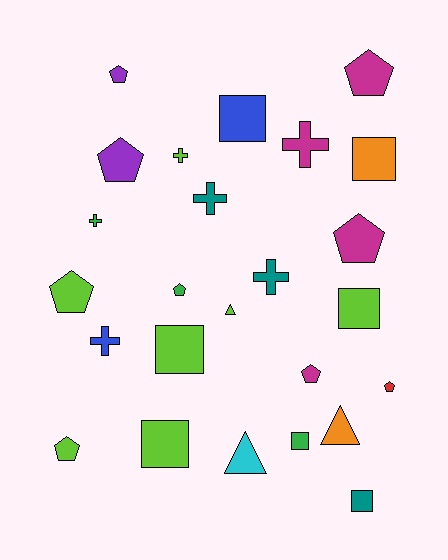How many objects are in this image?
There are 25 objects.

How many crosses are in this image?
There are 6 crosses.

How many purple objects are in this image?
There are 2 purple objects.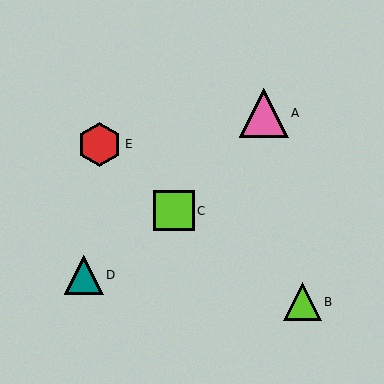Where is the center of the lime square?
The center of the lime square is at (174, 211).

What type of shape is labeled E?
Shape E is a red hexagon.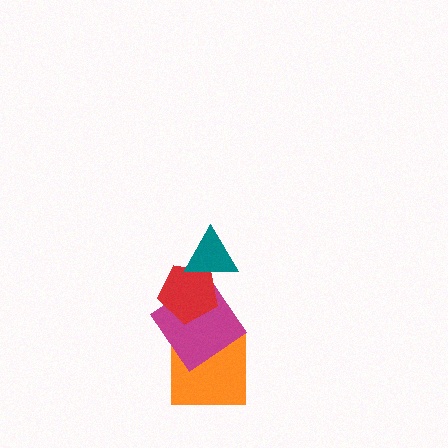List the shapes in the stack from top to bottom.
From top to bottom: the teal triangle, the red pentagon, the magenta diamond, the orange square.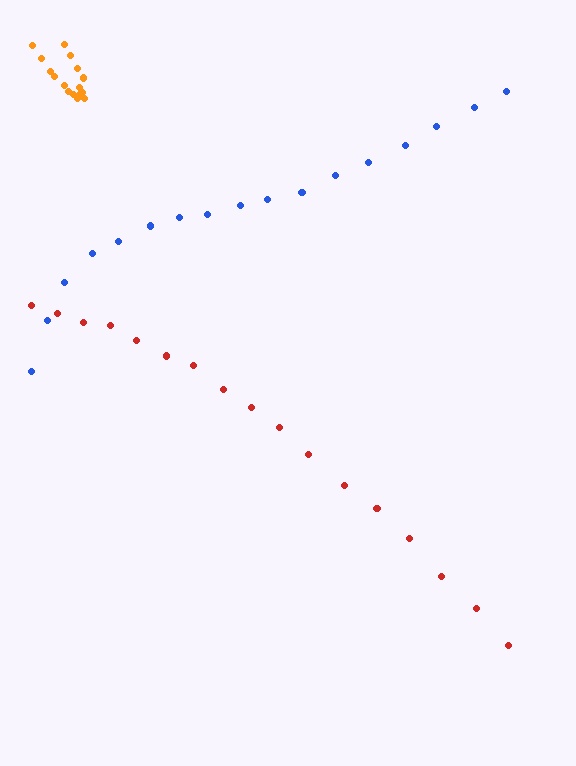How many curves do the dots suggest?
There are 3 distinct paths.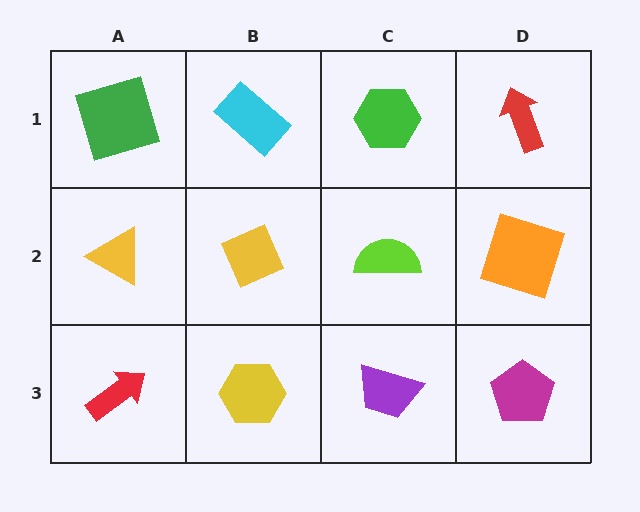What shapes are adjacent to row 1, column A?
A yellow triangle (row 2, column A), a cyan rectangle (row 1, column B).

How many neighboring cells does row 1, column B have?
3.